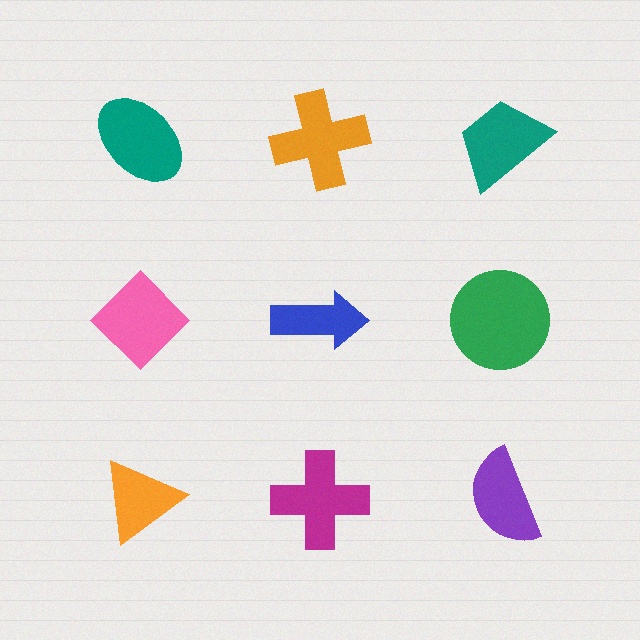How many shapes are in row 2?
3 shapes.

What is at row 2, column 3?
A green circle.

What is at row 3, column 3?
A purple semicircle.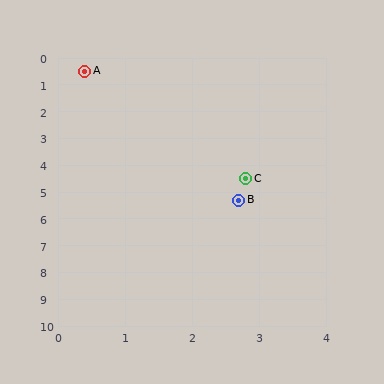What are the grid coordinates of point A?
Point A is at approximately (0.4, 0.5).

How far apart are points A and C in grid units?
Points A and C are about 4.7 grid units apart.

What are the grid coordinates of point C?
Point C is at approximately (2.8, 4.5).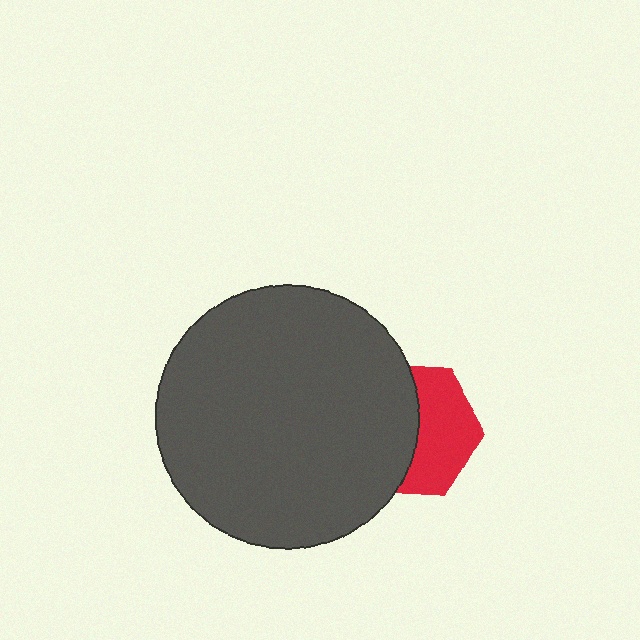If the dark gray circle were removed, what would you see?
You would see the complete red hexagon.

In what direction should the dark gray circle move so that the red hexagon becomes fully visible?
The dark gray circle should move left. That is the shortest direction to clear the overlap and leave the red hexagon fully visible.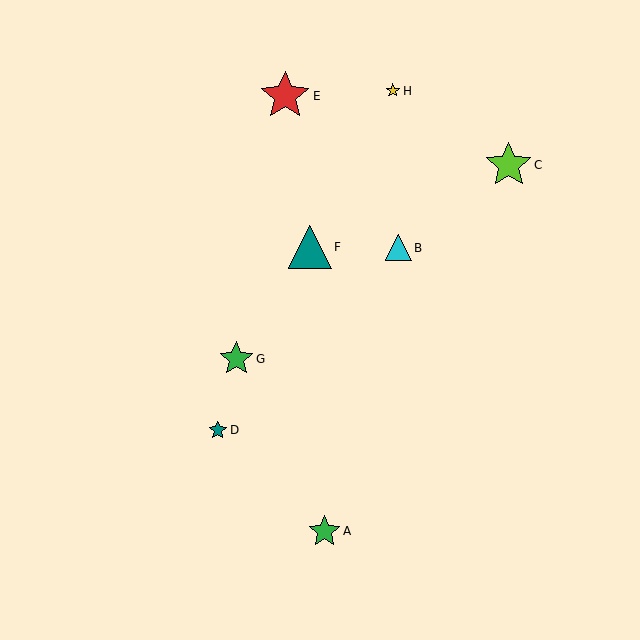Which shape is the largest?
The red star (labeled E) is the largest.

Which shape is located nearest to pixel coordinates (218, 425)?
The teal star (labeled D) at (218, 430) is nearest to that location.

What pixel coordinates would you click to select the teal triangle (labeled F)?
Click at (310, 247) to select the teal triangle F.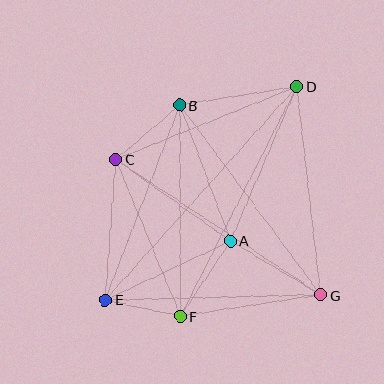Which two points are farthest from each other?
Points D and E are farthest from each other.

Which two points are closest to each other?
Points E and F are closest to each other.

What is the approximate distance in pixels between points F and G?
The distance between F and G is approximately 142 pixels.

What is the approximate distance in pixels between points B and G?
The distance between B and G is approximately 237 pixels.